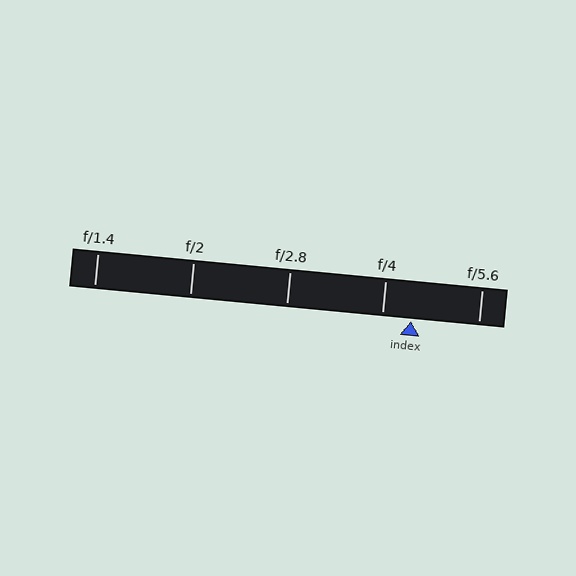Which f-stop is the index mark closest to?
The index mark is closest to f/4.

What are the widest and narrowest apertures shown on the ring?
The widest aperture shown is f/1.4 and the narrowest is f/5.6.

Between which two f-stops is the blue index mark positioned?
The index mark is between f/4 and f/5.6.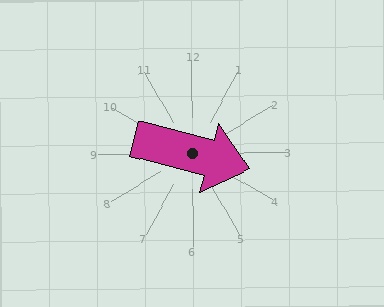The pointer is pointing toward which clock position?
Roughly 4 o'clock.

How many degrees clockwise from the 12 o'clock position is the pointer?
Approximately 105 degrees.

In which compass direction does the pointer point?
East.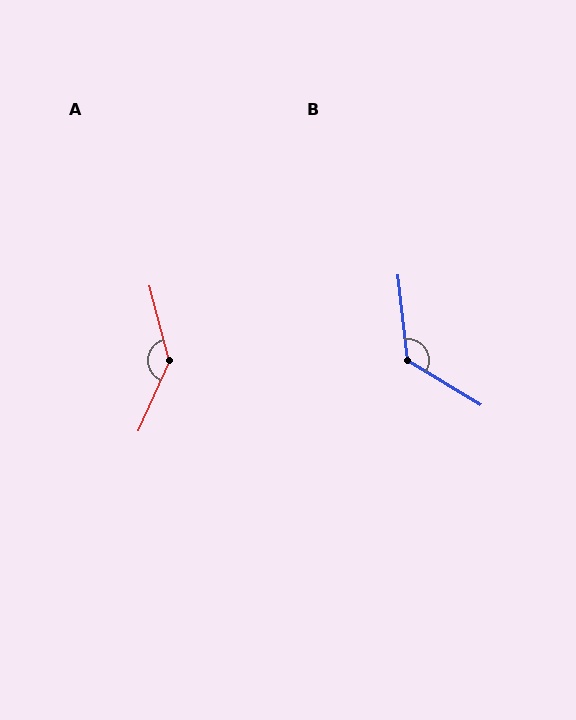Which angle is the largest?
A, at approximately 141 degrees.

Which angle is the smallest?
B, at approximately 127 degrees.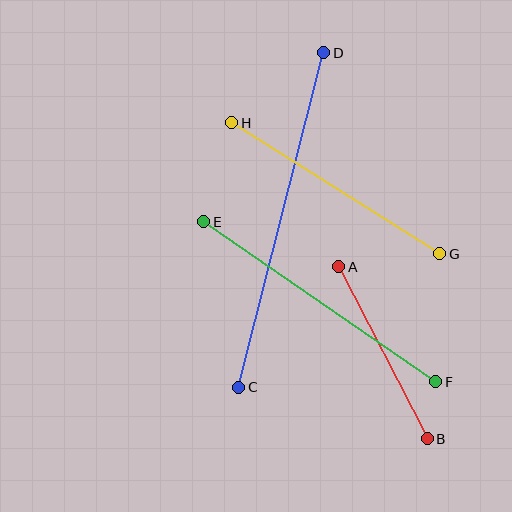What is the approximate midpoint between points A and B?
The midpoint is at approximately (383, 353) pixels.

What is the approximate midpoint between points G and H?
The midpoint is at approximately (336, 188) pixels.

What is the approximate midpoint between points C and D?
The midpoint is at approximately (281, 220) pixels.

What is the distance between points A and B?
The distance is approximately 193 pixels.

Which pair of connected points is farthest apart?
Points C and D are farthest apart.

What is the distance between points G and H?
The distance is approximately 246 pixels.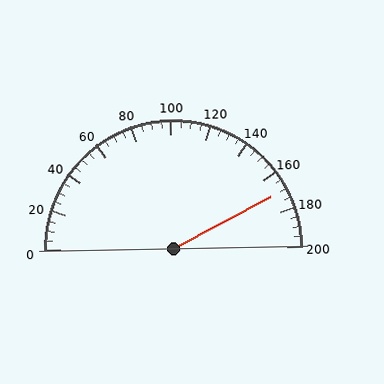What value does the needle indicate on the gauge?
The needle indicates approximately 170.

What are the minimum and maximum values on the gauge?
The gauge ranges from 0 to 200.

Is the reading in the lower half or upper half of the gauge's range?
The reading is in the upper half of the range (0 to 200).